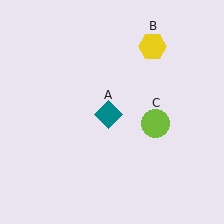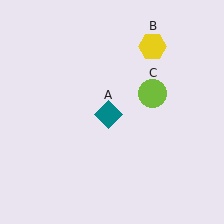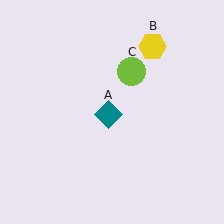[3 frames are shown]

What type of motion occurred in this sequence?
The lime circle (object C) rotated counterclockwise around the center of the scene.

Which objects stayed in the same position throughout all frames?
Teal diamond (object A) and yellow hexagon (object B) remained stationary.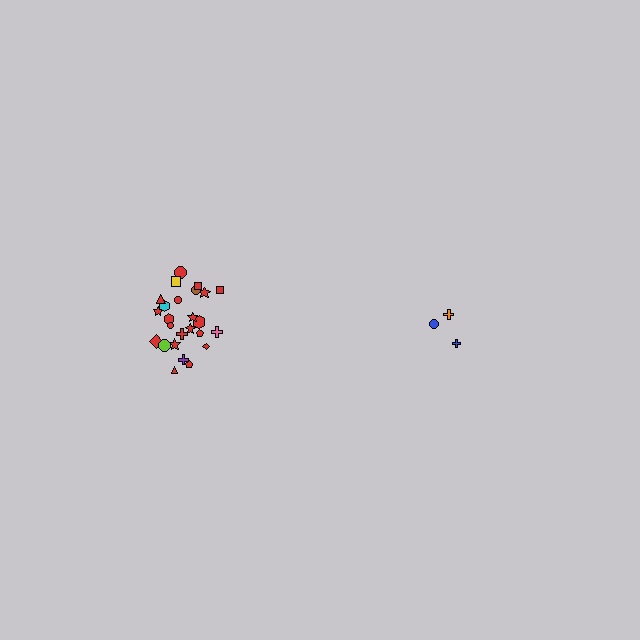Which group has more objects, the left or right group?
The left group.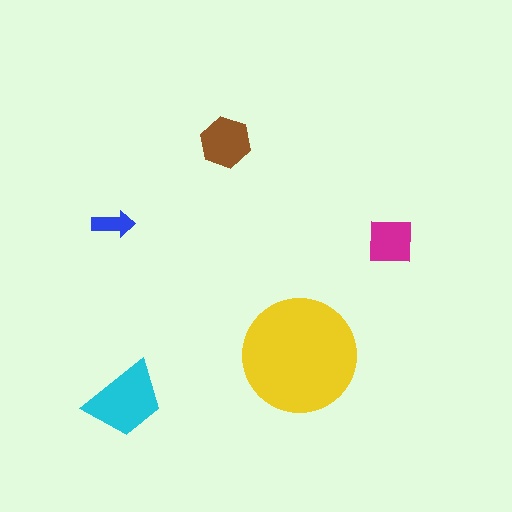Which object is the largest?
The yellow circle.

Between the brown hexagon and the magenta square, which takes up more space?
The brown hexagon.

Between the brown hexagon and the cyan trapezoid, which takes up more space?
The cyan trapezoid.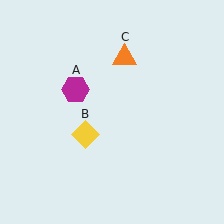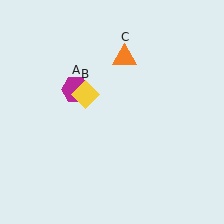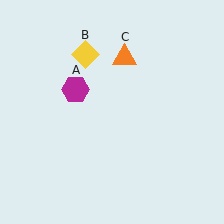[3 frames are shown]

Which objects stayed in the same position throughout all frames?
Magenta hexagon (object A) and orange triangle (object C) remained stationary.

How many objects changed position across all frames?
1 object changed position: yellow diamond (object B).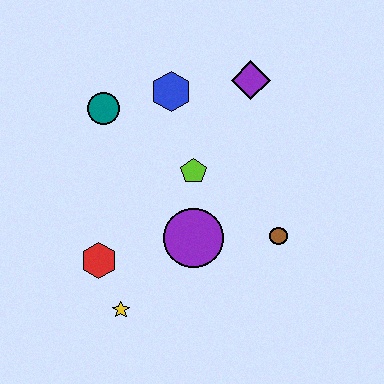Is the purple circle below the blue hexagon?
Yes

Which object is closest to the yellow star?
The red hexagon is closest to the yellow star.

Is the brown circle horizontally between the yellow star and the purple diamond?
No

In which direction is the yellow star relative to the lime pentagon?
The yellow star is below the lime pentagon.